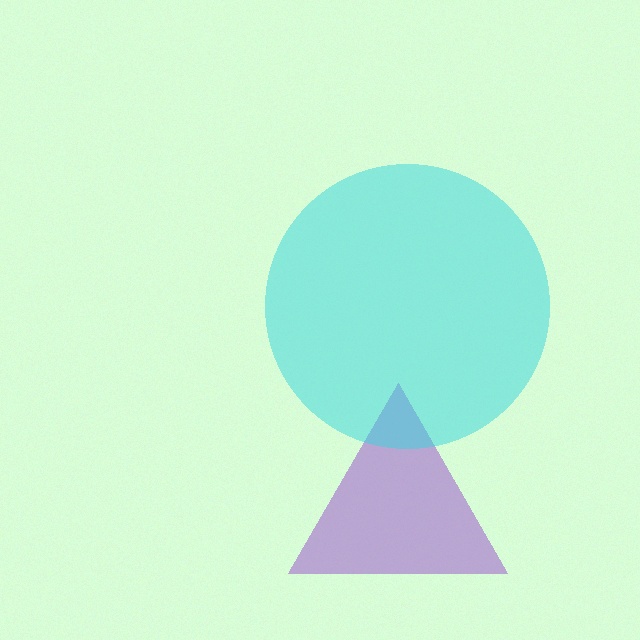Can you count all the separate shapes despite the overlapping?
Yes, there are 2 separate shapes.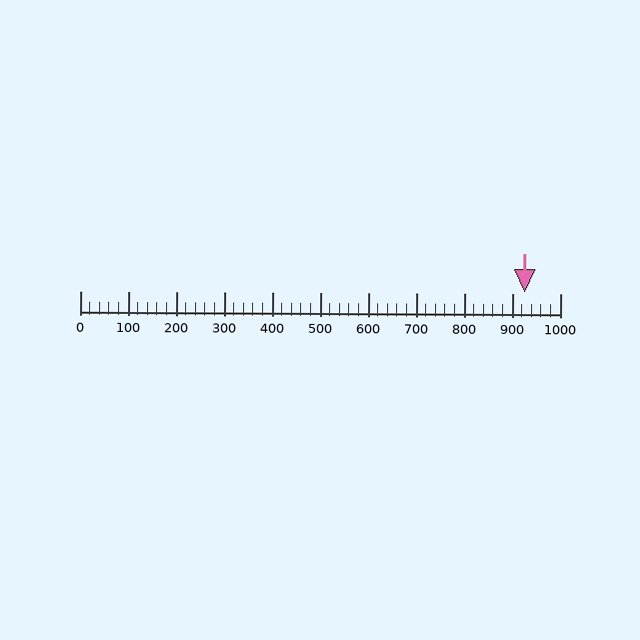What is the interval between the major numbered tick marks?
The major tick marks are spaced 100 units apart.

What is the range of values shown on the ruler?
The ruler shows values from 0 to 1000.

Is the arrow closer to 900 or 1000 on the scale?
The arrow is closer to 900.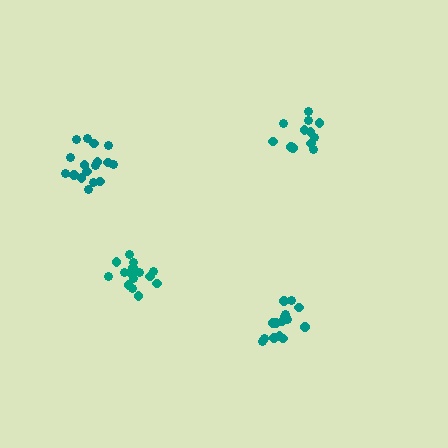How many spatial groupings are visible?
There are 4 spatial groupings.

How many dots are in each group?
Group 1: 12 dots, Group 2: 17 dots, Group 3: 15 dots, Group 4: 15 dots (59 total).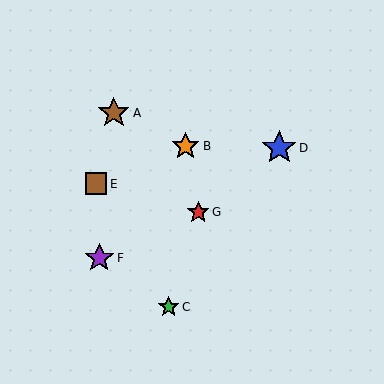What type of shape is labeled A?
Shape A is a brown star.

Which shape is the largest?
The blue star (labeled D) is the largest.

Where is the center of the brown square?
The center of the brown square is at (96, 184).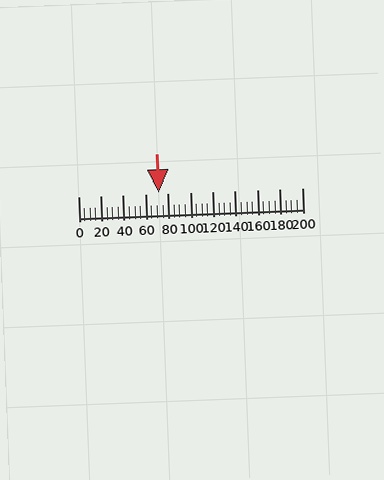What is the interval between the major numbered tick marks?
The major tick marks are spaced 20 units apart.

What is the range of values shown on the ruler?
The ruler shows values from 0 to 200.